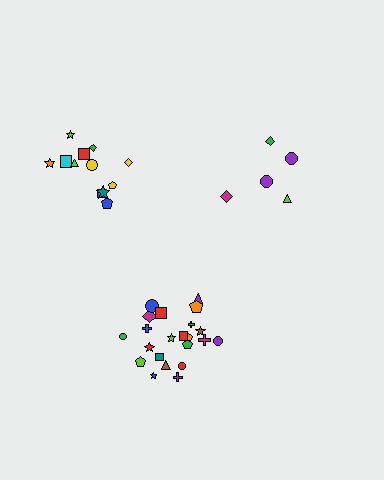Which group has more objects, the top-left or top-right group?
The top-left group.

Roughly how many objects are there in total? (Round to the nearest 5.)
Roughly 40 objects in total.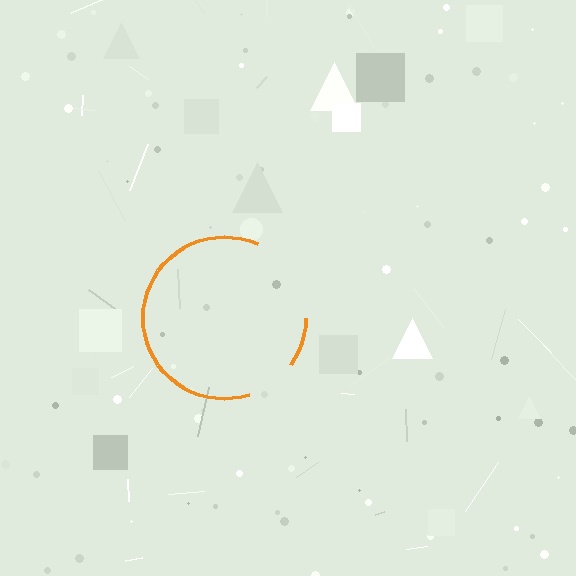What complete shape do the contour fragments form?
The contour fragments form a circle.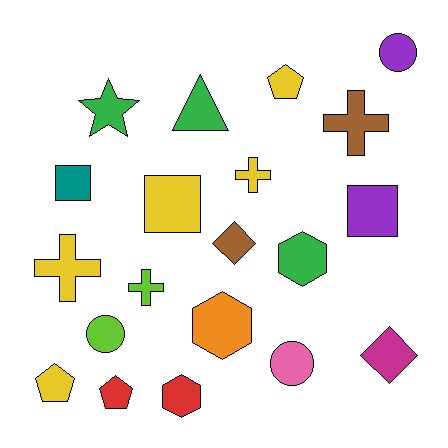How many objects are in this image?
There are 20 objects.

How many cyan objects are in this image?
There are no cyan objects.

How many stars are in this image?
There is 1 star.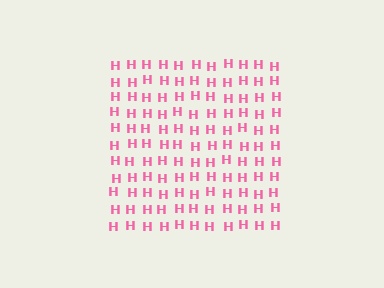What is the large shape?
The large shape is a square.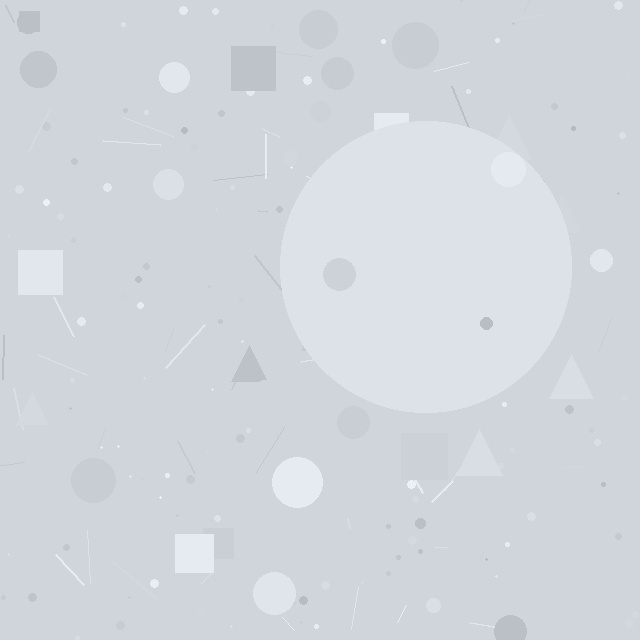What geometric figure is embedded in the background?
A circle is embedded in the background.